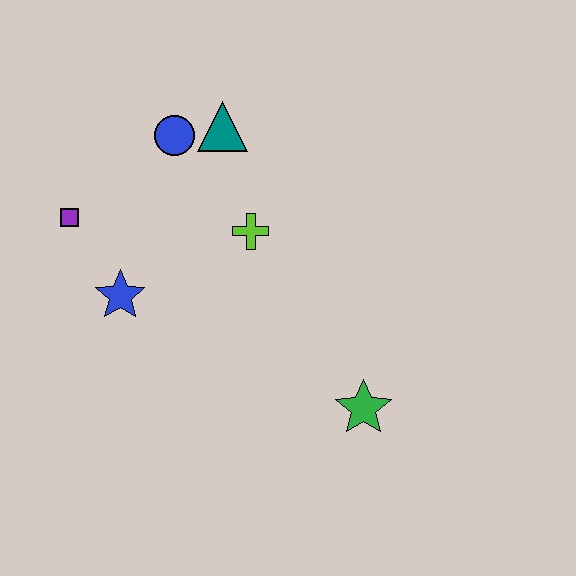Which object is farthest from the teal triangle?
The green star is farthest from the teal triangle.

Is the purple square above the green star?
Yes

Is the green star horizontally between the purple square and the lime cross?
No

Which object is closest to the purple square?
The blue star is closest to the purple square.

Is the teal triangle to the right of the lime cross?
No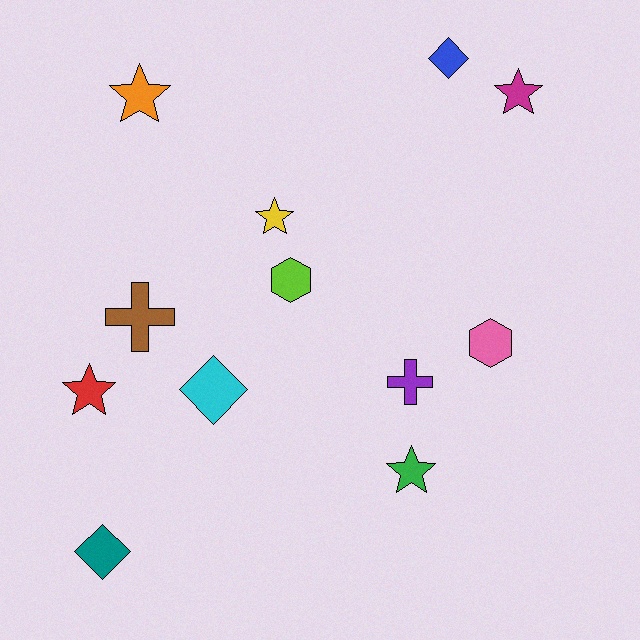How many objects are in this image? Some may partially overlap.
There are 12 objects.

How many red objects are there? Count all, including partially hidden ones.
There is 1 red object.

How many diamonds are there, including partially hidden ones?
There are 3 diamonds.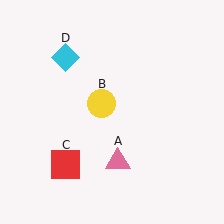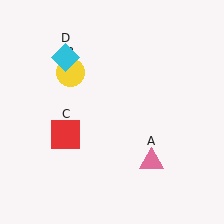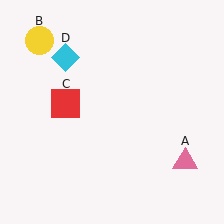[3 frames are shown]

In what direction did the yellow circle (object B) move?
The yellow circle (object B) moved up and to the left.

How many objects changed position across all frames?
3 objects changed position: pink triangle (object A), yellow circle (object B), red square (object C).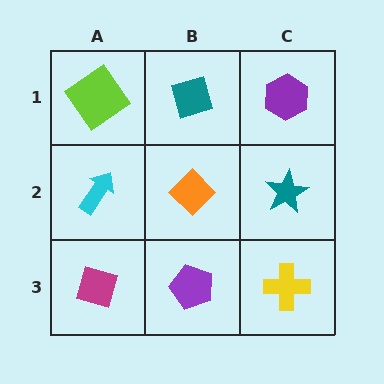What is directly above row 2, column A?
A lime diamond.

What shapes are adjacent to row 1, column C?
A teal star (row 2, column C), a teal diamond (row 1, column B).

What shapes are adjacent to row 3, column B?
An orange diamond (row 2, column B), a magenta diamond (row 3, column A), a yellow cross (row 3, column C).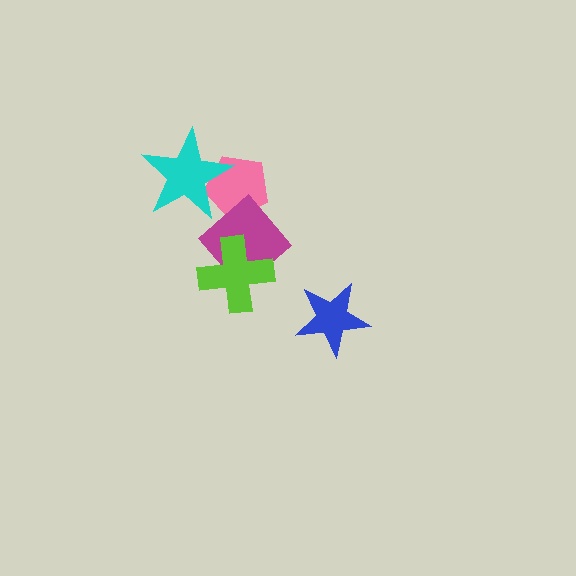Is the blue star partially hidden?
No, no other shape covers it.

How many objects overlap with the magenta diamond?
2 objects overlap with the magenta diamond.